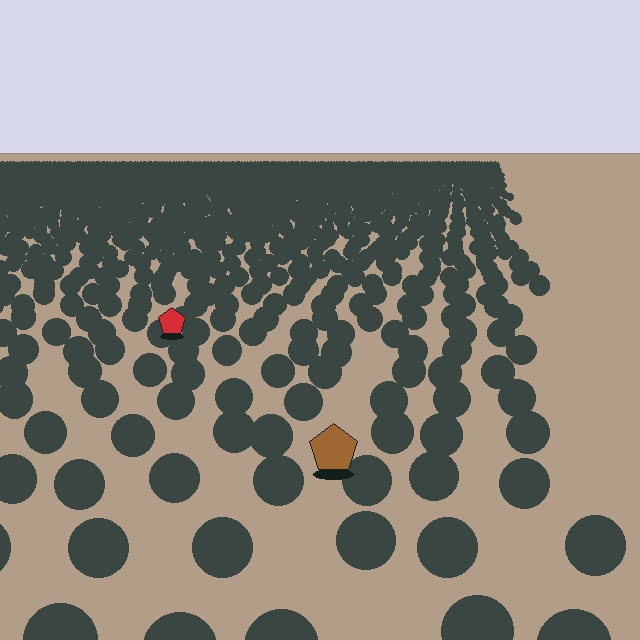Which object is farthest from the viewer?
The red pentagon is farthest from the viewer. It appears smaller and the ground texture around it is denser.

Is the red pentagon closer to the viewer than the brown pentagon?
No. The brown pentagon is closer — you can tell from the texture gradient: the ground texture is coarser near it.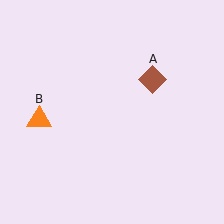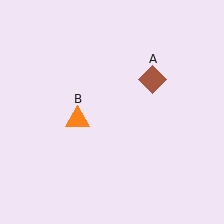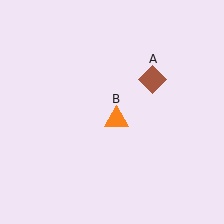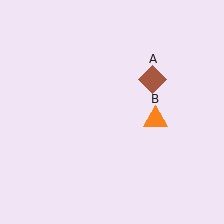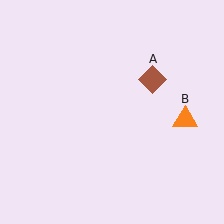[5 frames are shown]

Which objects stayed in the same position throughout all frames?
Brown diamond (object A) remained stationary.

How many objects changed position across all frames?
1 object changed position: orange triangle (object B).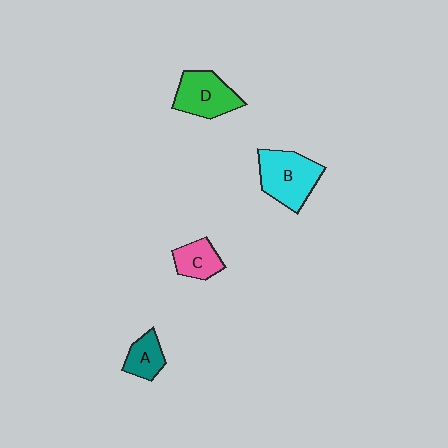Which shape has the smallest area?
Shape A (teal).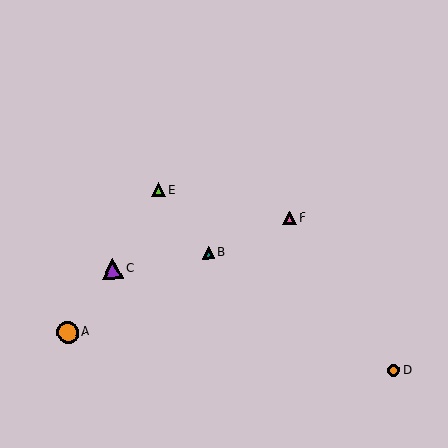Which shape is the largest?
The orange circle (labeled A) is the largest.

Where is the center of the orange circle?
The center of the orange circle is at (393, 370).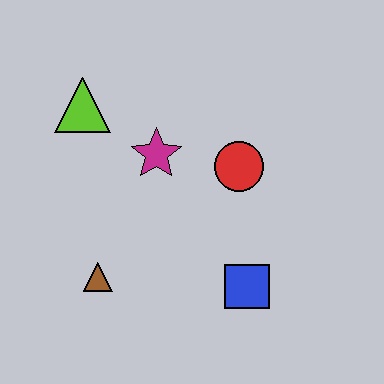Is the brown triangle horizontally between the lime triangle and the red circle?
Yes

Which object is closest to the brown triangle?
The magenta star is closest to the brown triangle.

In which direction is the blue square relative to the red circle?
The blue square is below the red circle.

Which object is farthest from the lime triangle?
The blue square is farthest from the lime triangle.